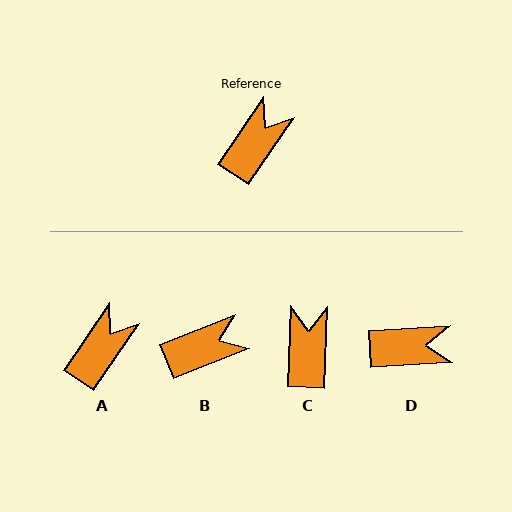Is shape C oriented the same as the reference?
No, it is off by about 32 degrees.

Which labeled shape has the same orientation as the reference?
A.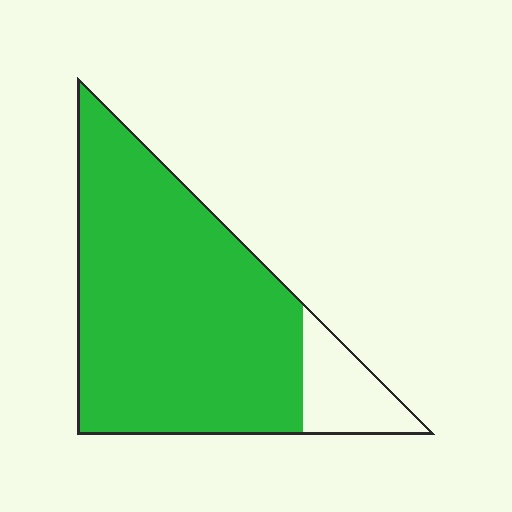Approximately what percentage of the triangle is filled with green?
Approximately 85%.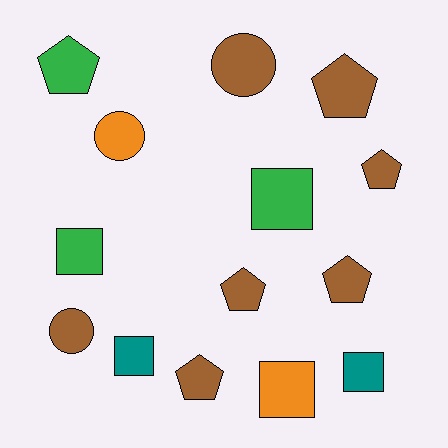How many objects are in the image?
There are 14 objects.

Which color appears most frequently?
Brown, with 7 objects.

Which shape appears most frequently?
Pentagon, with 6 objects.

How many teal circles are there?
There are no teal circles.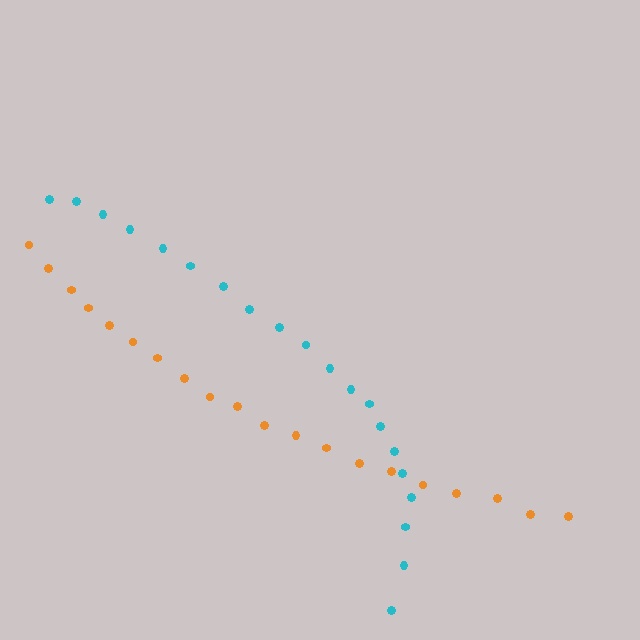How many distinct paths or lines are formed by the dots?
There are 2 distinct paths.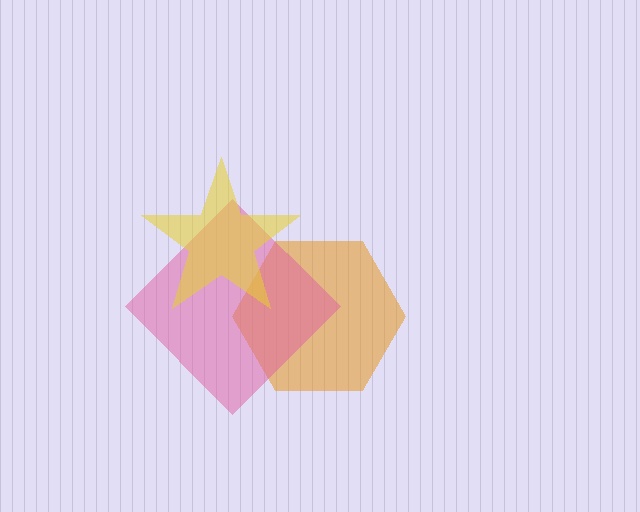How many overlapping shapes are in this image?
There are 3 overlapping shapes in the image.